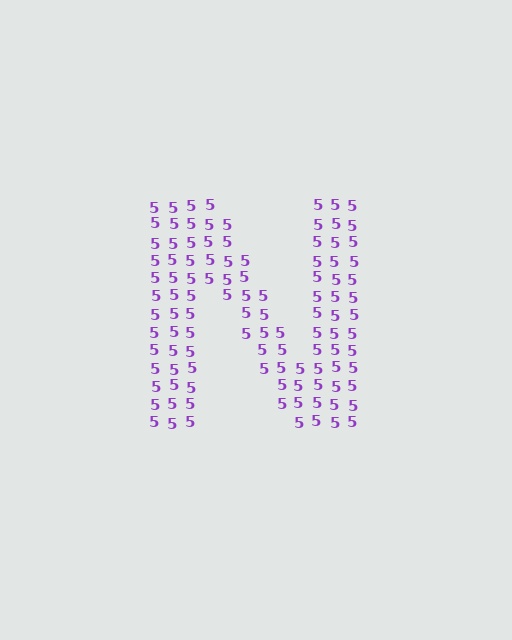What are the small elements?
The small elements are digit 5's.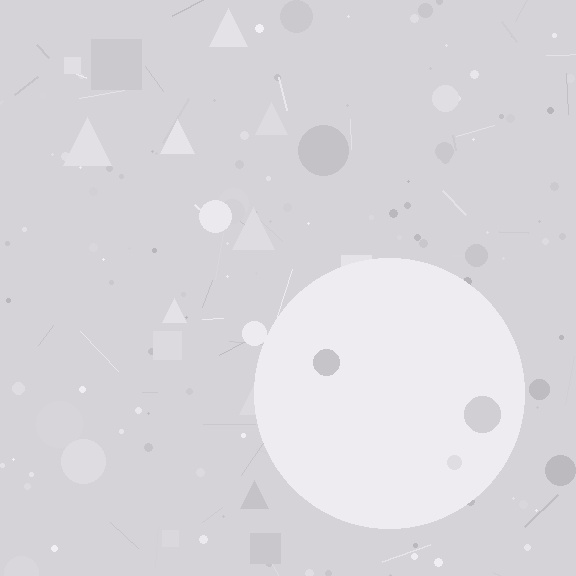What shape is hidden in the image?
A circle is hidden in the image.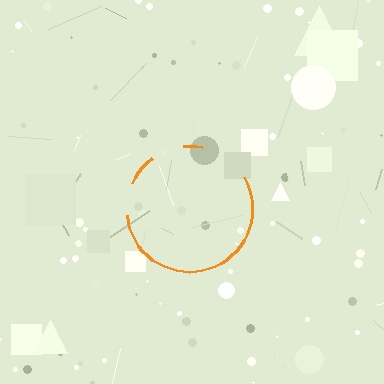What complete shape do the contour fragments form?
The contour fragments form a circle.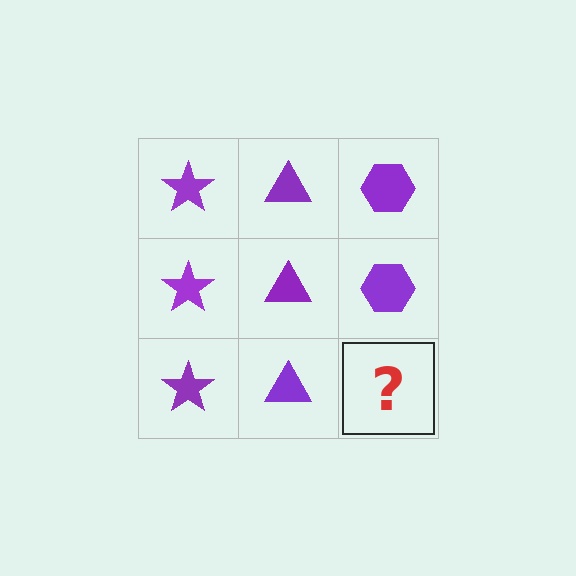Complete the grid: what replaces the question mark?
The question mark should be replaced with a purple hexagon.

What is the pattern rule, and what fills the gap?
The rule is that each column has a consistent shape. The gap should be filled with a purple hexagon.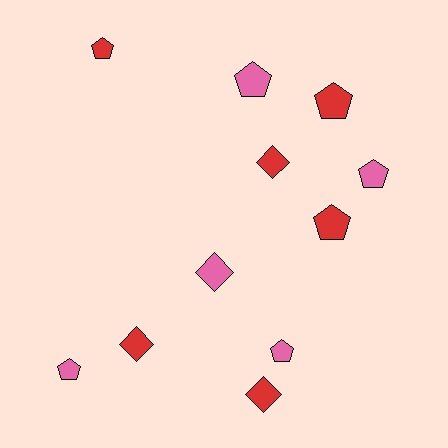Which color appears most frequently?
Red, with 6 objects.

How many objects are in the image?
There are 11 objects.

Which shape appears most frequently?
Pentagon, with 7 objects.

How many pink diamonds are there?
There is 1 pink diamond.